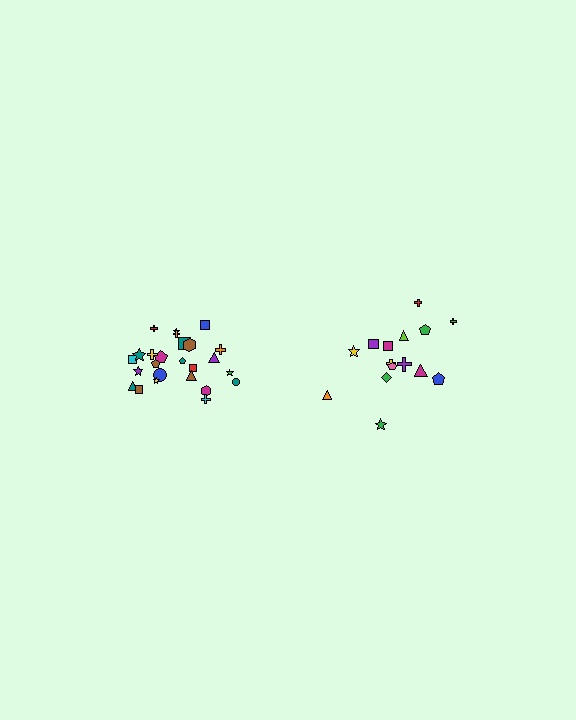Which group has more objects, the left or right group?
The left group.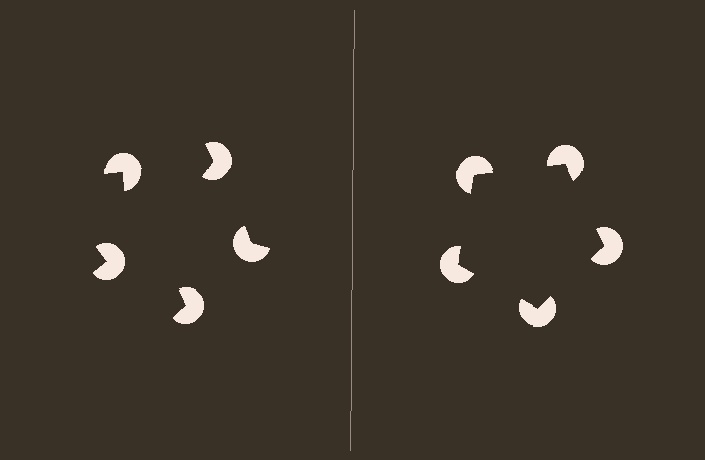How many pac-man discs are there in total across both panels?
10 — 5 on each side.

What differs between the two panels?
The pac-man discs are positioned identically on both sides; only the wedge orientations differ. On the right they align to a pentagon; on the left they are misaligned.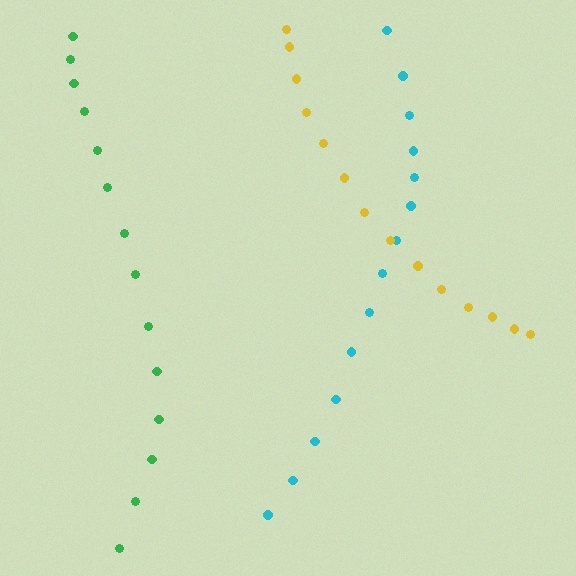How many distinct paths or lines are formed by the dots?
There are 3 distinct paths.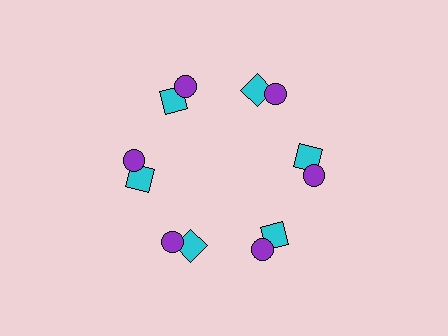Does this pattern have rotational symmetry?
Yes, this pattern has 6-fold rotational symmetry. It looks the same after rotating 60 degrees around the center.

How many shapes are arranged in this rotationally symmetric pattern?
There are 12 shapes, arranged in 6 groups of 2.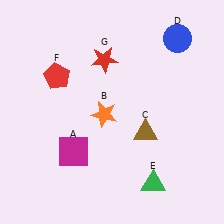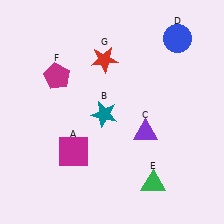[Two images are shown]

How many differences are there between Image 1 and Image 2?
There are 3 differences between the two images.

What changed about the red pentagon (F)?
In Image 1, F is red. In Image 2, it changed to magenta.